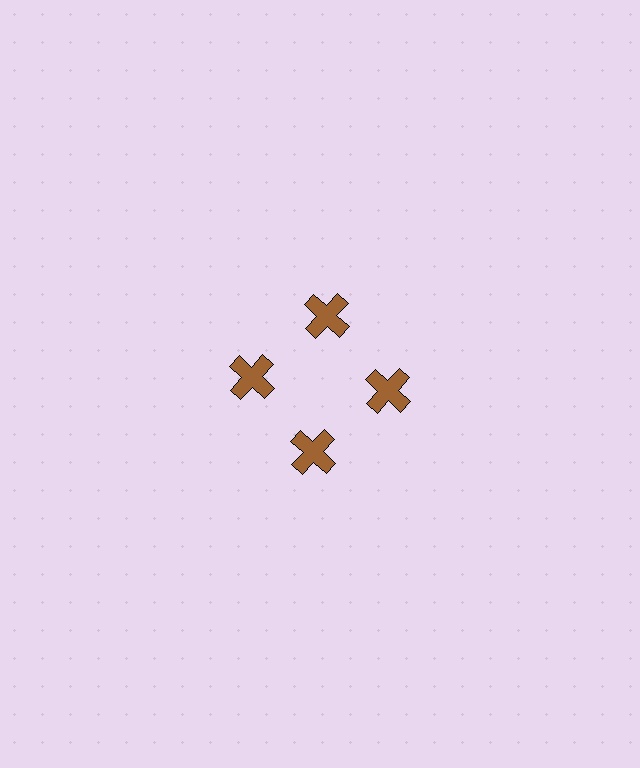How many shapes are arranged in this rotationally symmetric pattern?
There are 4 shapes, arranged in 4 groups of 1.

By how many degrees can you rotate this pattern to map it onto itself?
The pattern maps onto itself every 90 degrees of rotation.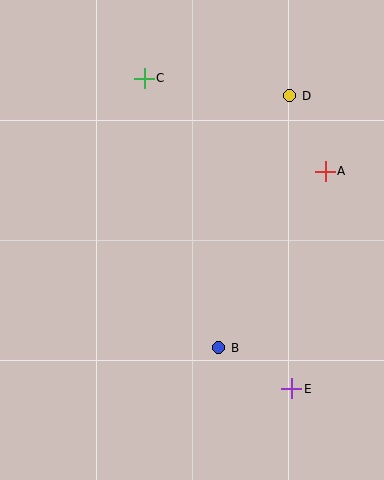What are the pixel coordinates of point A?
Point A is at (325, 171).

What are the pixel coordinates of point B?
Point B is at (219, 348).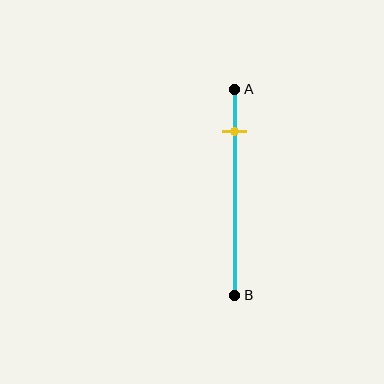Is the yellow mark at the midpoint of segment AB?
No, the mark is at about 20% from A, not at the 50% midpoint.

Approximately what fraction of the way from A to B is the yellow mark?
The yellow mark is approximately 20% of the way from A to B.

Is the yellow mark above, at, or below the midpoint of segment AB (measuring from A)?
The yellow mark is above the midpoint of segment AB.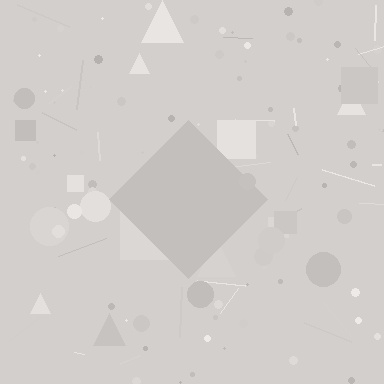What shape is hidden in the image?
A diamond is hidden in the image.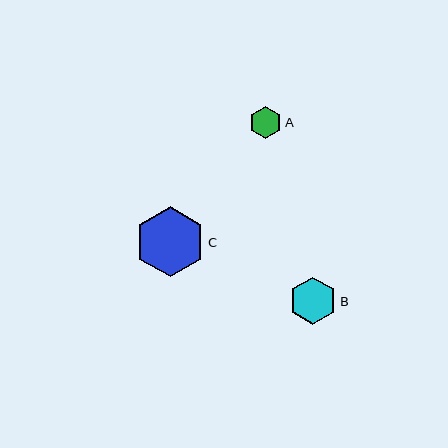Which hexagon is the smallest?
Hexagon A is the smallest with a size of approximately 32 pixels.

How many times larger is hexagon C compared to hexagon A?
Hexagon C is approximately 2.2 times the size of hexagon A.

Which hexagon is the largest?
Hexagon C is the largest with a size of approximately 70 pixels.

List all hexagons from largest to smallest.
From largest to smallest: C, B, A.